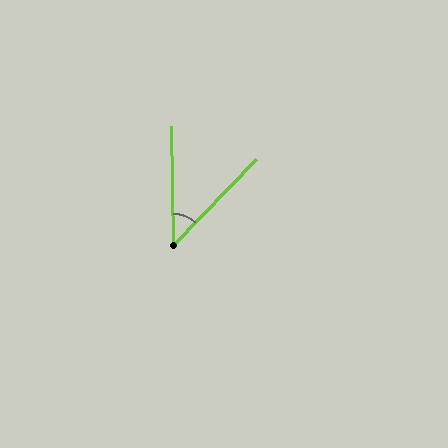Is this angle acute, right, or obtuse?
It is acute.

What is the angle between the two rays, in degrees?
Approximately 46 degrees.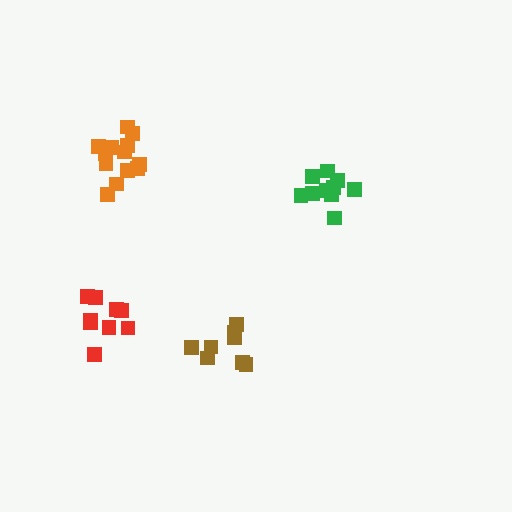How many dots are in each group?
Group 1: 14 dots, Group 2: 10 dots, Group 3: 9 dots, Group 4: 8 dots (41 total).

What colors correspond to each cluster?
The clusters are colored: orange, green, red, brown.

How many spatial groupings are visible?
There are 4 spatial groupings.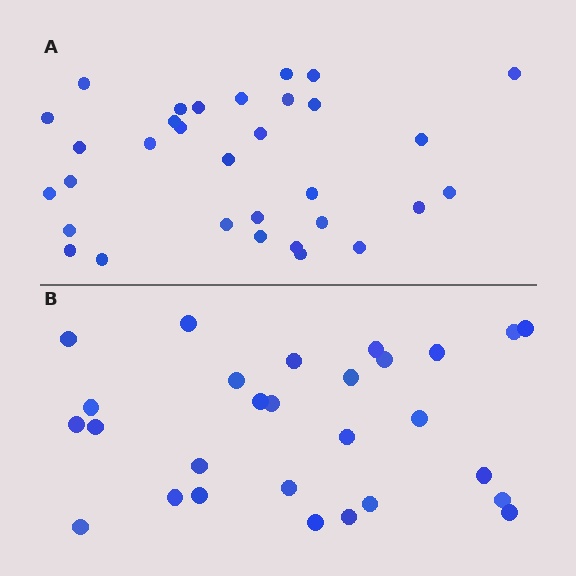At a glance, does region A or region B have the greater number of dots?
Region A (the top region) has more dots.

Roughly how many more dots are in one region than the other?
Region A has about 4 more dots than region B.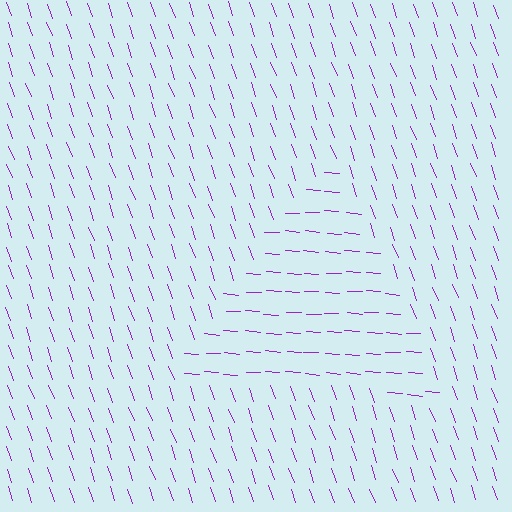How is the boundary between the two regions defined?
The boundary is defined purely by a change in line orientation (approximately 66 degrees difference). All lines are the same color and thickness.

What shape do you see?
I see a triangle.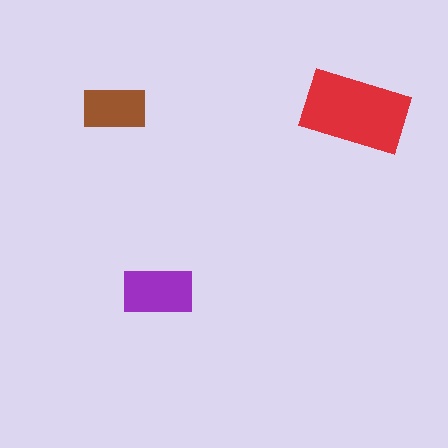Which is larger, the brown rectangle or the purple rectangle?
The purple one.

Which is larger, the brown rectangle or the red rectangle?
The red one.